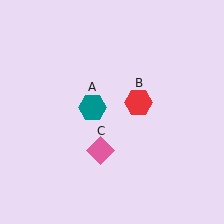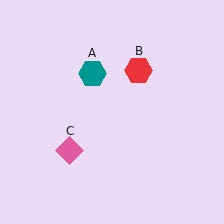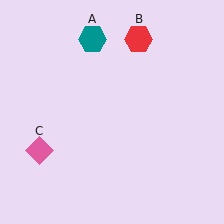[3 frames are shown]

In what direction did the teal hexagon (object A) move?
The teal hexagon (object A) moved up.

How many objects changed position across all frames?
3 objects changed position: teal hexagon (object A), red hexagon (object B), pink diamond (object C).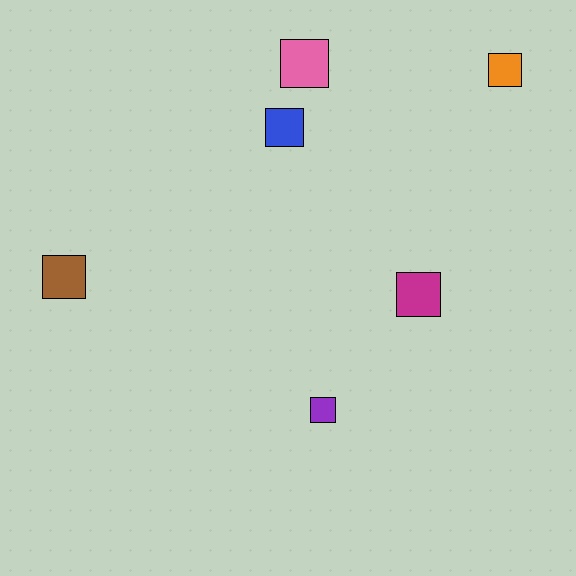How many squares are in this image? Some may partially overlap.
There are 6 squares.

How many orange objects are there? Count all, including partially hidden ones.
There is 1 orange object.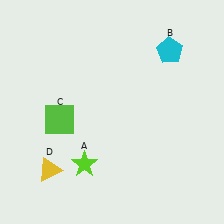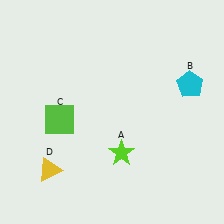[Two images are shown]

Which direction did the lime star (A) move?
The lime star (A) moved right.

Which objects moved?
The objects that moved are: the lime star (A), the cyan pentagon (B).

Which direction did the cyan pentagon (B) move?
The cyan pentagon (B) moved down.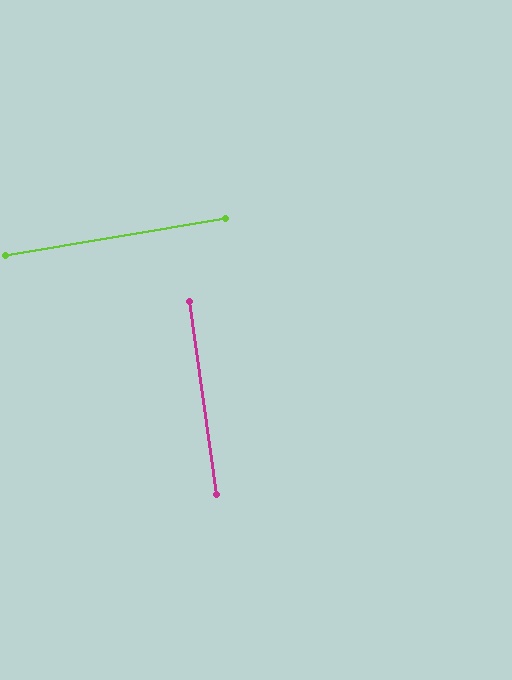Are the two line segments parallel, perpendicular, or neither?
Perpendicular — they meet at approximately 88°.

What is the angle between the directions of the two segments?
Approximately 88 degrees.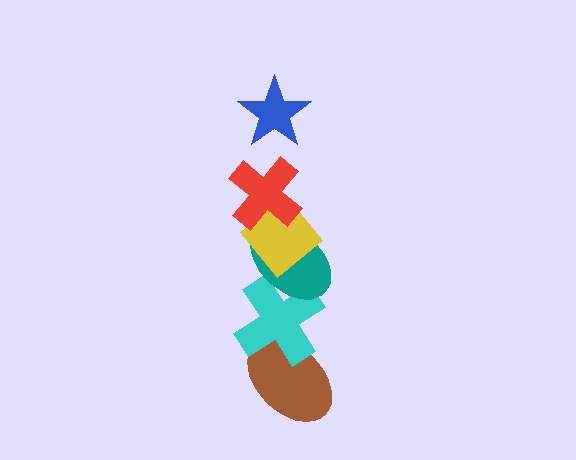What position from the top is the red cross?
The red cross is 2nd from the top.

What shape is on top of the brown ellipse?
The cyan cross is on top of the brown ellipse.